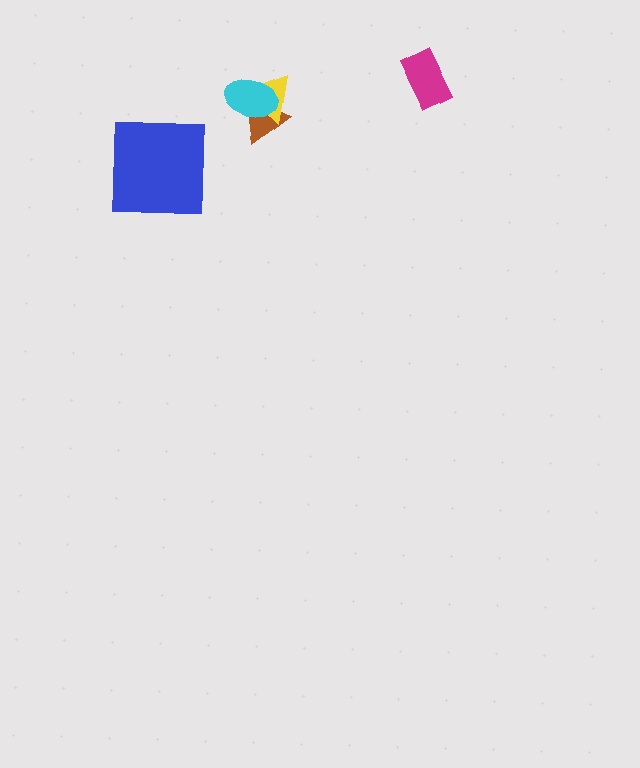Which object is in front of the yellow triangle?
The cyan ellipse is in front of the yellow triangle.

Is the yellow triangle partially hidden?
Yes, it is partially covered by another shape.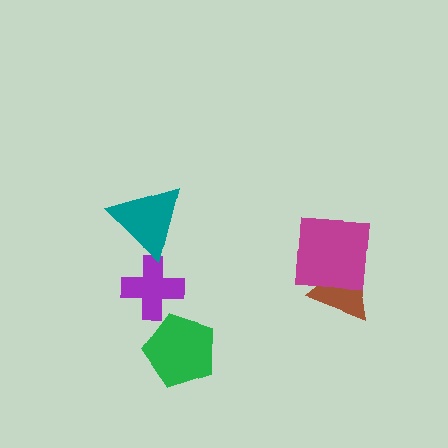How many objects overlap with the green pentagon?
0 objects overlap with the green pentagon.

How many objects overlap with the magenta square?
1 object overlaps with the magenta square.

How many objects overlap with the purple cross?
0 objects overlap with the purple cross.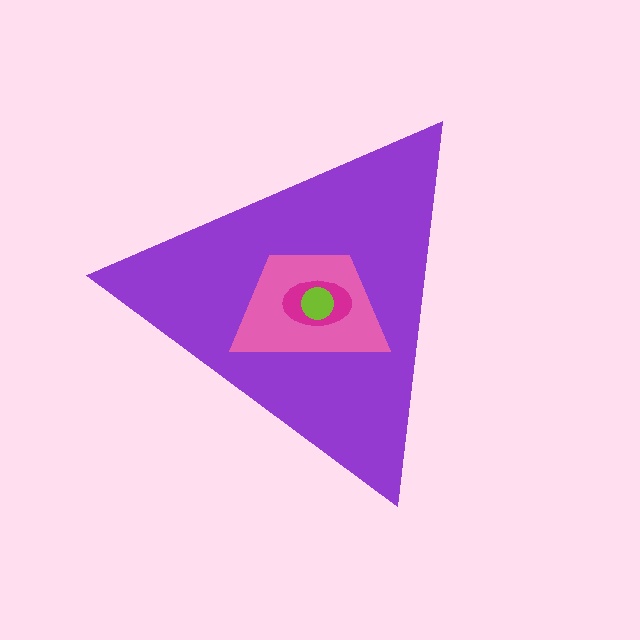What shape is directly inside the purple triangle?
The pink trapezoid.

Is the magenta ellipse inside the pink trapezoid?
Yes.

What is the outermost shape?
The purple triangle.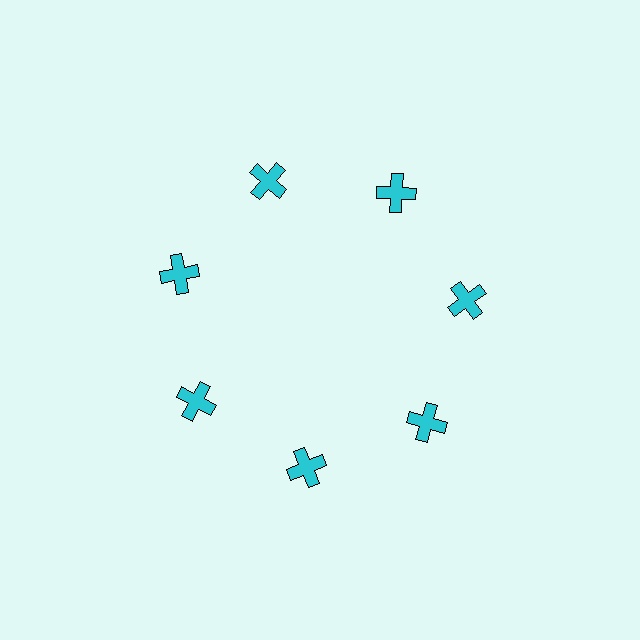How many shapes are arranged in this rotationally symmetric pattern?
There are 7 shapes, arranged in 7 groups of 1.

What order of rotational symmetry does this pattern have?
This pattern has 7-fold rotational symmetry.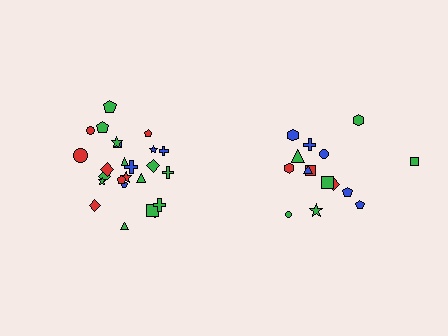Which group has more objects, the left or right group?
The left group.